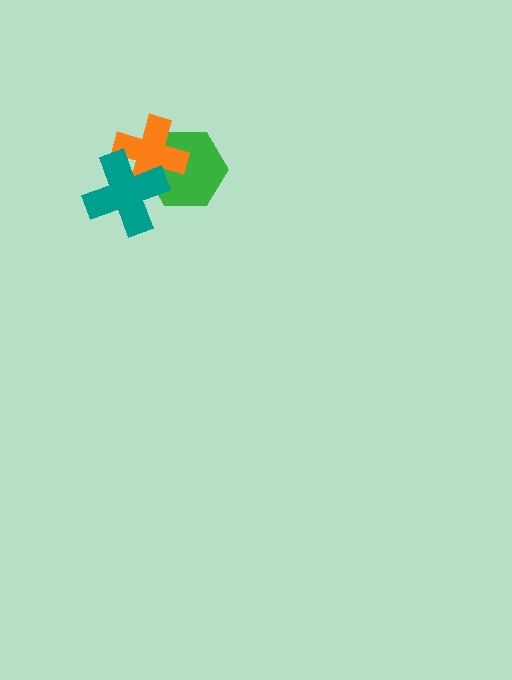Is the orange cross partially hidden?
Yes, it is partially covered by another shape.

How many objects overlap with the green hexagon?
2 objects overlap with the green hexagon.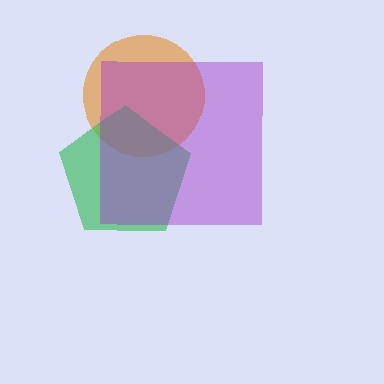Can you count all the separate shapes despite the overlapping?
Yes, there are 3 separate shapes.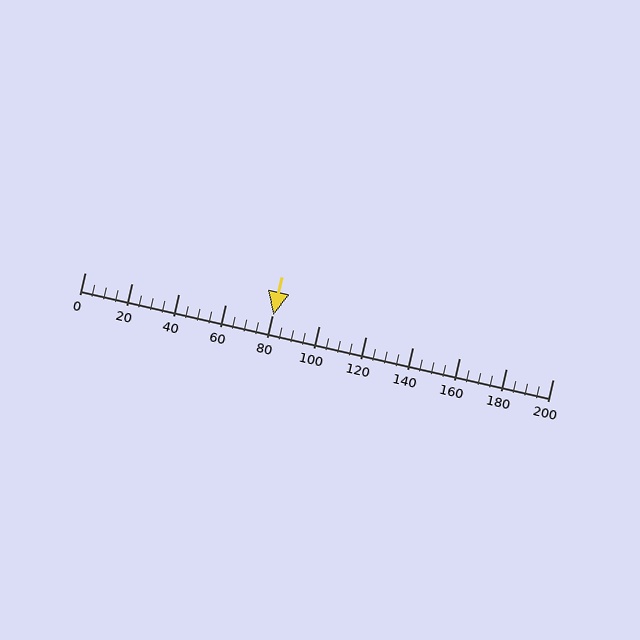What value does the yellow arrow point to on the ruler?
The yellow arrow points to approximately 81.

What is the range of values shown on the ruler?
The ruler shows values from 0 to 200.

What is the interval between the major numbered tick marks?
The major tick marks are spaced 20 units apart.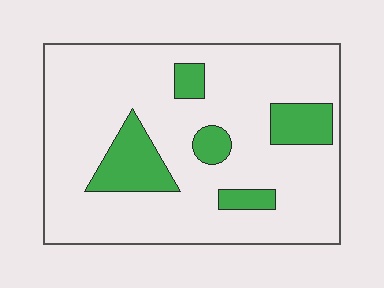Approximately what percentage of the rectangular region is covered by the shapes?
Approximately 15%.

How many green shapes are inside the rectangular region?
5.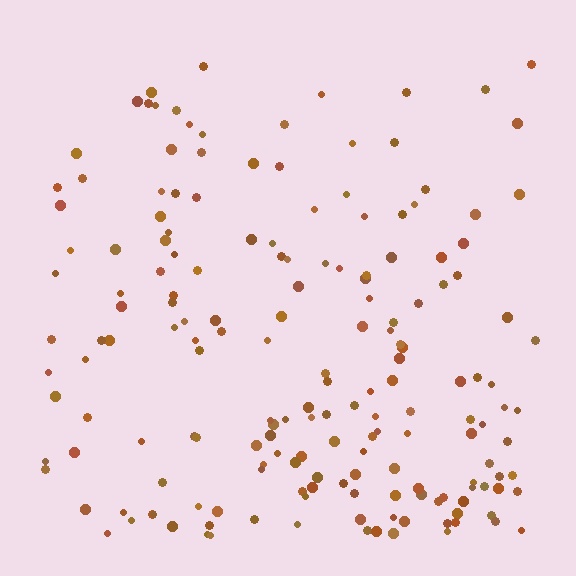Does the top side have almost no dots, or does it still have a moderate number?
Still a moderate number, just noticeably fewer than the bottom.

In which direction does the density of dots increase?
From top to bottom, with the bottom side densest.